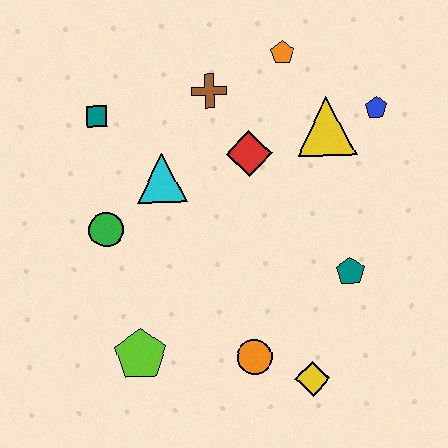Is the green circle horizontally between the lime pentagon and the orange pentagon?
No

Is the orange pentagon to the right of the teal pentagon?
No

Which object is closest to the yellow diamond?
The orange circle is closest to the yellow diamond.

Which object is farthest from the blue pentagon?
The lime pentagon is farthest from the blue pentagon.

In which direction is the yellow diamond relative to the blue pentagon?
The yellow diamond is below the blue pentagon.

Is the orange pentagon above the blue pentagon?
Yes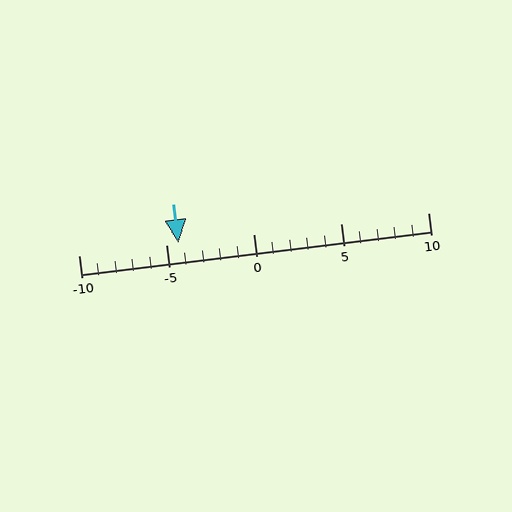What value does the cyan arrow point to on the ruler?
The cyan arrow points to approximately -4.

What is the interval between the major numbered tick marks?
The major tick marks are spaced 5 units apart.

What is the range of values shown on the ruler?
The ruler shows values from -10 to 10.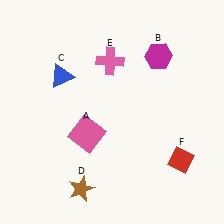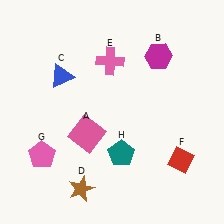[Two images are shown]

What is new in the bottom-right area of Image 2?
A teal pentagon (H) was added in the bottom-right area of Image 2.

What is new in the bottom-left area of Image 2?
A pink pentagon (G) was added in the bottom-left area of Image 2.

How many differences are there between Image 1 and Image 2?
There are 2 differences between the two images.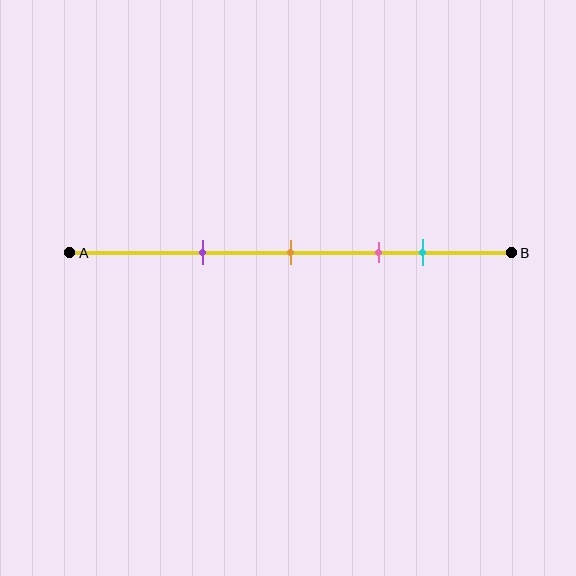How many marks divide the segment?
There are 4 marks dividing the segment.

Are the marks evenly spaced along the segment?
No, the marks are not evenly spaced.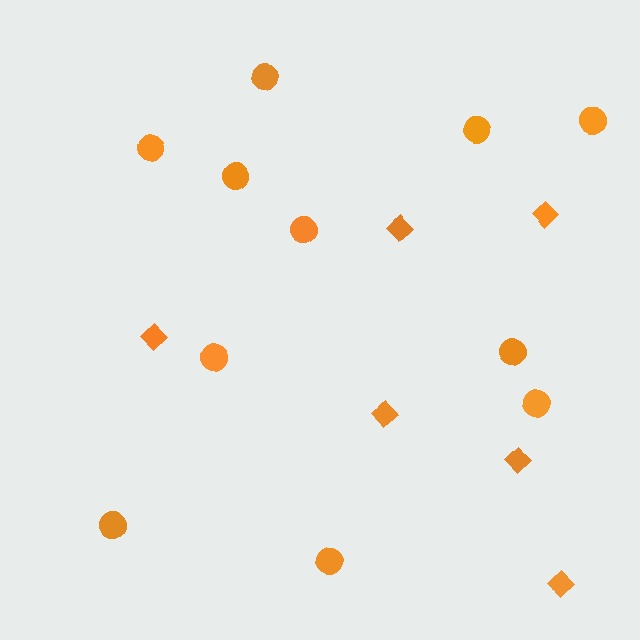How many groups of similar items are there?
There are 2 groups: one group of circles (11) and one group of diamonds (6).